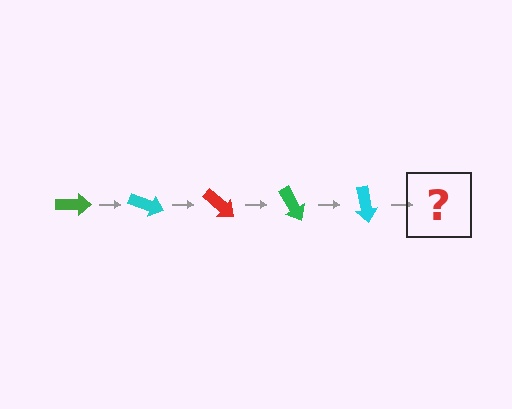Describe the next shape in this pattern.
It should be a red arrow, rotated 100 degrees from the start.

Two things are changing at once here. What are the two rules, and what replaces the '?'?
The two rules are that it rotates 20 degrees each step and the color cycles through green, cyan, and red. The '?' should be a red arrow, rotated 100 degrees from the start.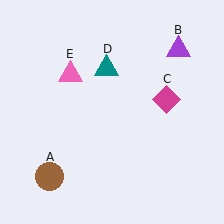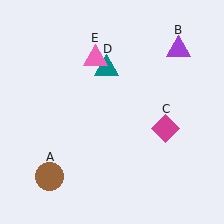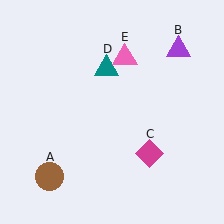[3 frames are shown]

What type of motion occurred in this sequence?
The magenta diamond (object C), pink triangle (object E) rotated clockwise around the center of the scene.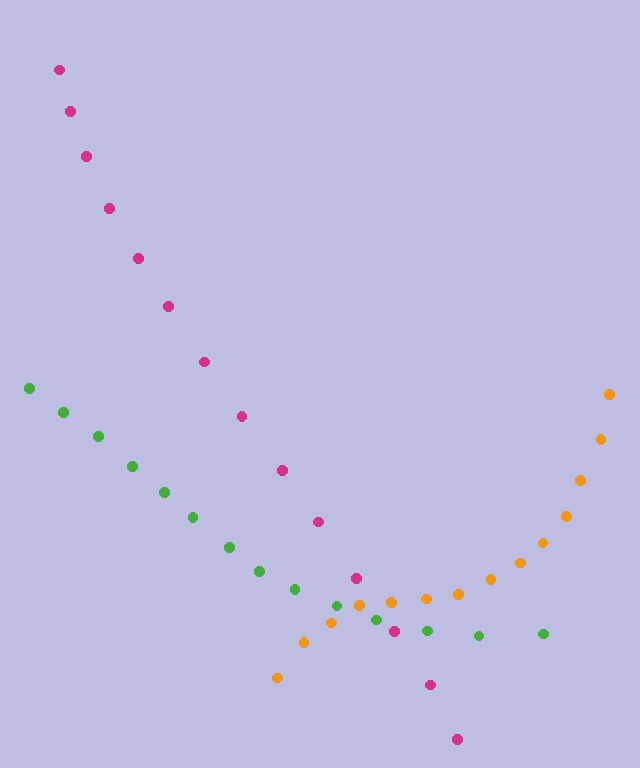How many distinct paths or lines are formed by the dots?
There are 3 distinct paths.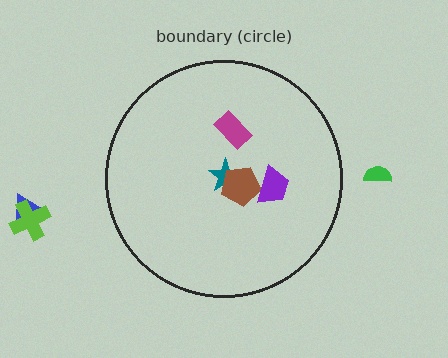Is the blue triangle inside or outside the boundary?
Outside.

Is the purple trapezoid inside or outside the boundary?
Inside.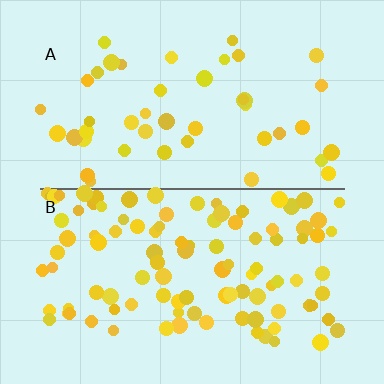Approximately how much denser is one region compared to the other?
Approximately 2.3× — region B over region A.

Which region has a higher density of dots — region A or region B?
B (the bottom).